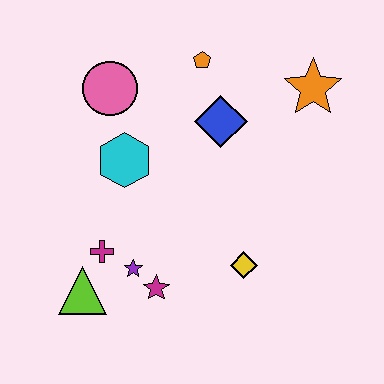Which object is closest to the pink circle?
The cyan hexagon is closest to the pink circle.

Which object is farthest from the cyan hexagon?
The orange star is farthest from the cyan hexagon.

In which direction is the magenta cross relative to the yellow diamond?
The magenta cross is to the left of the yellow diamond.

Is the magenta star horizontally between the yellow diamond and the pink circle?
Yes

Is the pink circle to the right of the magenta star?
No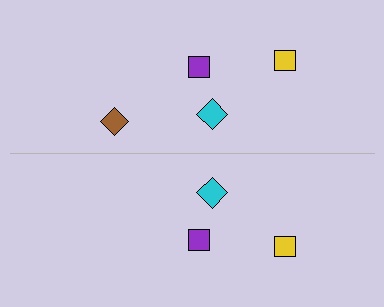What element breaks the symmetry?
A brown diamond is missing from the bottom side.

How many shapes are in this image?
There are 7 shapes in this image.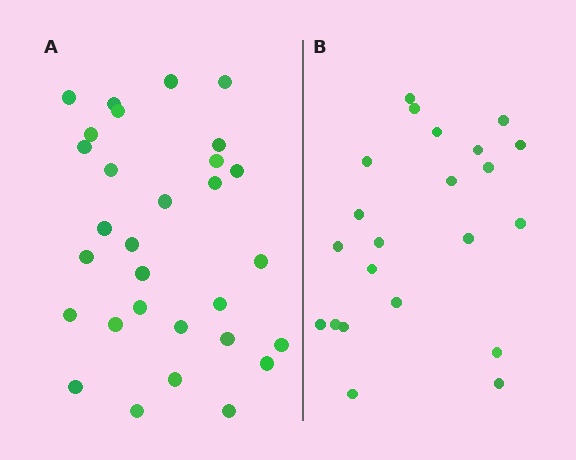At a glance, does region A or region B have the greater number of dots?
Region A (the left region) has more dots.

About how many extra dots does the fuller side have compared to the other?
Region A has roughly 8 or so more dots than region B.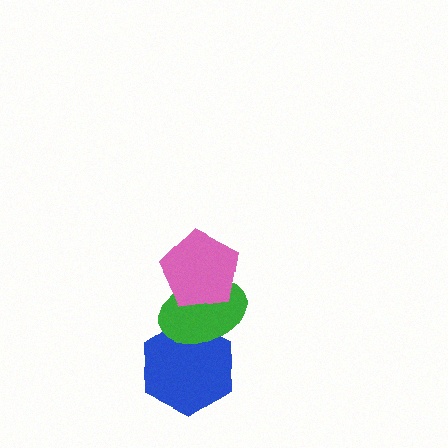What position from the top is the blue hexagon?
The blue hexagon is 3rd from the top.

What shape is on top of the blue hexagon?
The green ellipse is on top of the blue hexagon.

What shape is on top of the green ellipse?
The pink pentagon is on top of the green ellipse.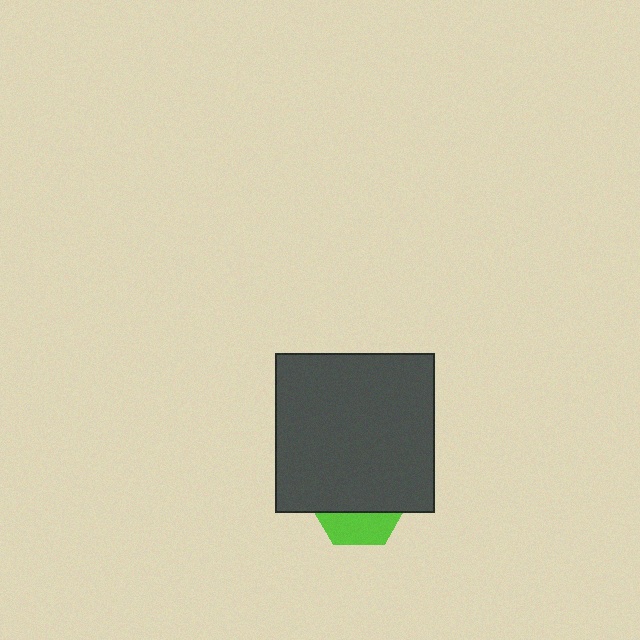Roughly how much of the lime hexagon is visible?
A small part of it is visible (roughly 32%).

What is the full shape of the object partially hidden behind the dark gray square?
The partially hidden object is a lime hexagon.